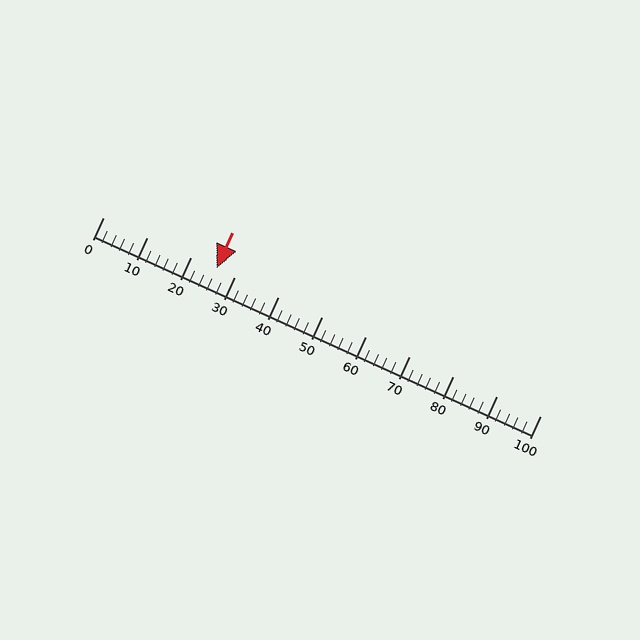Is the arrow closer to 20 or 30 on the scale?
The arrow is closer to 30.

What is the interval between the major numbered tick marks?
The major tick marks are spaced 10 units apart.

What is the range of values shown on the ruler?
The ruler shows values from 0 to 100.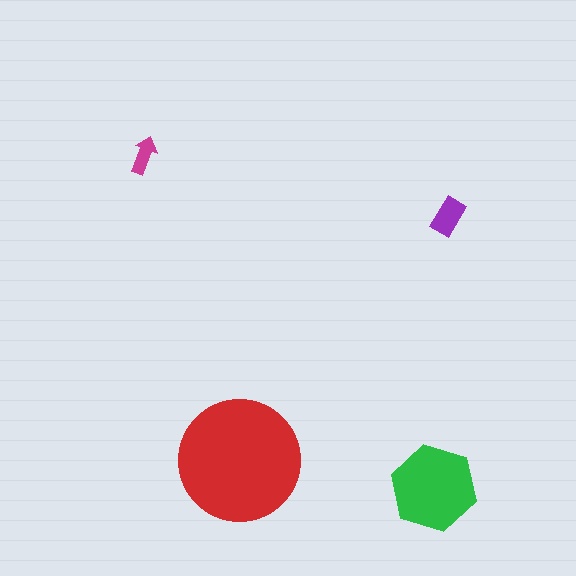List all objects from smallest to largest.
The magenta arrow, the purple rectangle, the green hexagon, the red circle.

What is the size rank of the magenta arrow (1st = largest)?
4th.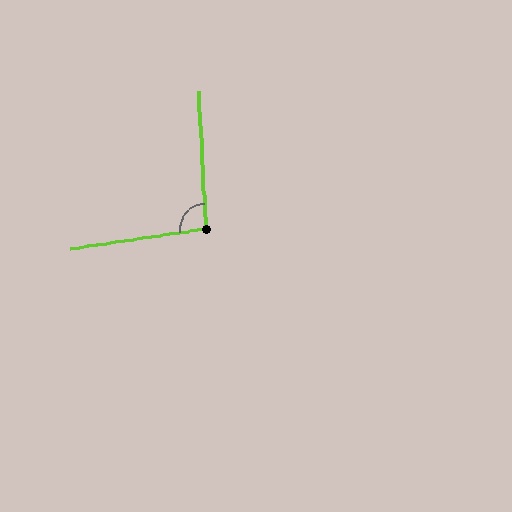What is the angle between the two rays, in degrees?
Approximately 95 degrees.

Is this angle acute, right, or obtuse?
It is obtuse.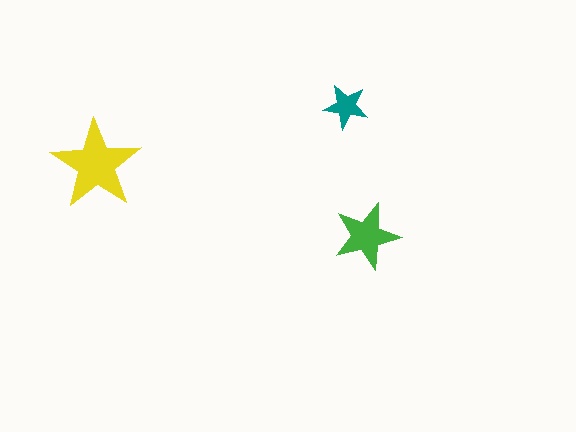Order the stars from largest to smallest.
the yellow one, the green one, the teal one.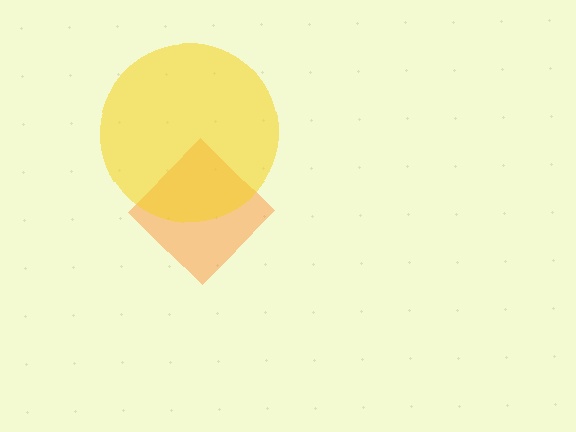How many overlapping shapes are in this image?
There are 2 overlapping shapes in the image.